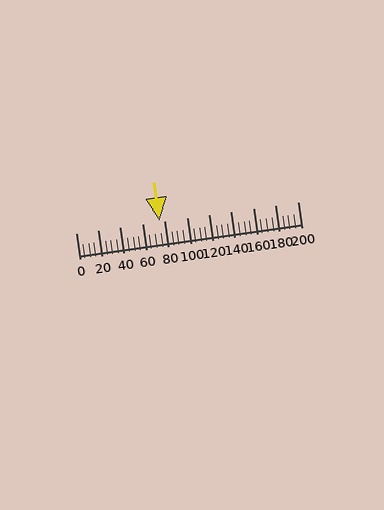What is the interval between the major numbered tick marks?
The major tick marks are spaced 20 units apart.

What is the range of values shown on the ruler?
The ruler shows values from 0 to 200.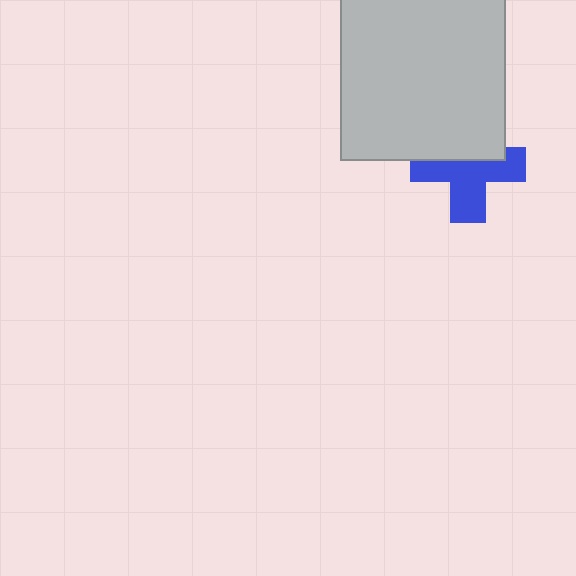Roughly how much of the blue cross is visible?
About half of it is visible (roughly 59%).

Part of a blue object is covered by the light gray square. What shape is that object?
It is a cross.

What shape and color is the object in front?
The object in front is a light gray square.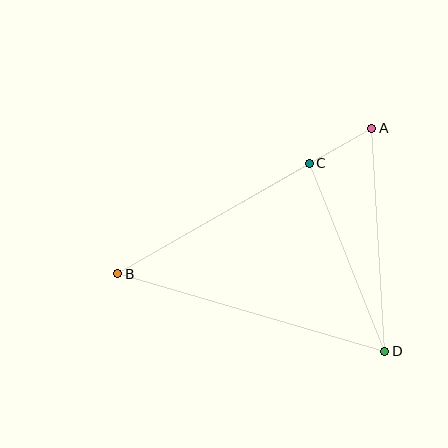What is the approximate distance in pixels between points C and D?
The distance between C and D is approximately 202 pixels.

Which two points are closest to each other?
Points A and C are closest to each other.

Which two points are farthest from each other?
Points A and B are farthest from each other.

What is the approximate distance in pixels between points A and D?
The distance between A and D is approximately 223 pixels.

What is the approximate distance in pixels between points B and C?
The distance between B and C is approximately 221 pixels.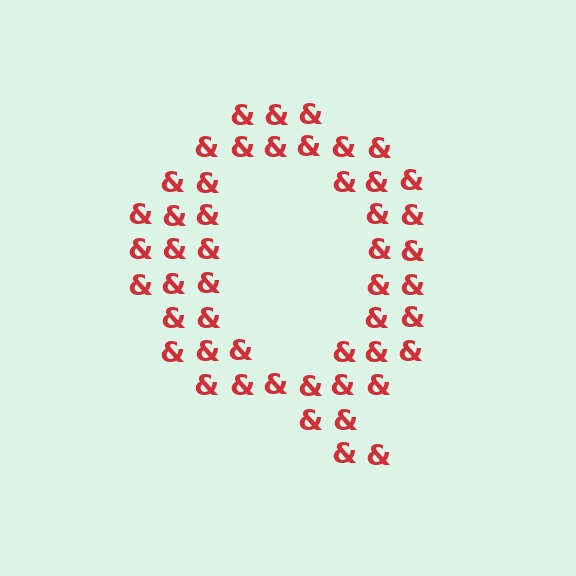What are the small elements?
The small elements are ampersands.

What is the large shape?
The large shape is the letter Q.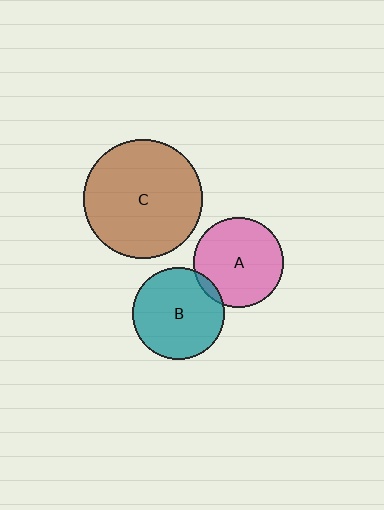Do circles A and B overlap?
Yes.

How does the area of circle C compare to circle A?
Approximately 1.7 times.